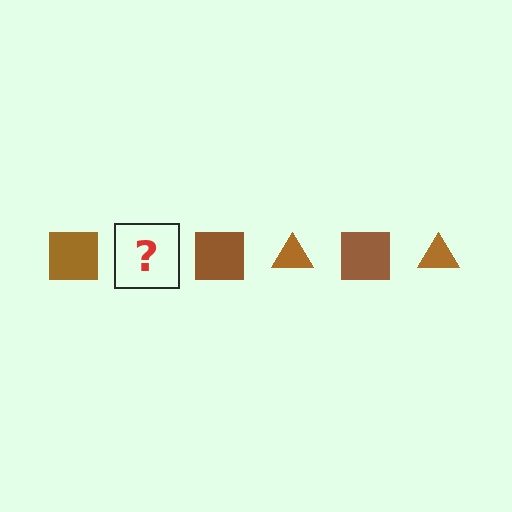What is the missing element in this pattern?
The missing element is a brown triangle.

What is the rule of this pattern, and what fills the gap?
The rule is that the pattern cycles through square, triangle shapes in brown. The gap should be filled with a brown triangle.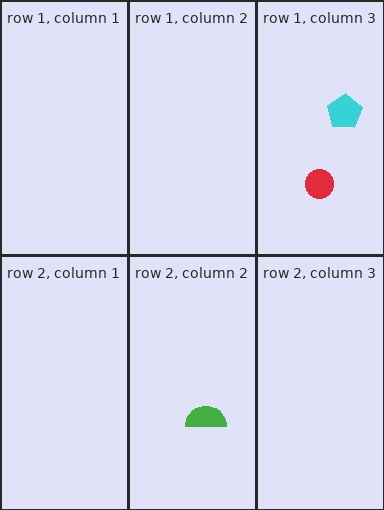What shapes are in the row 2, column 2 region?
The green semicircle.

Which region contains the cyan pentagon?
The row 1, column 3 region.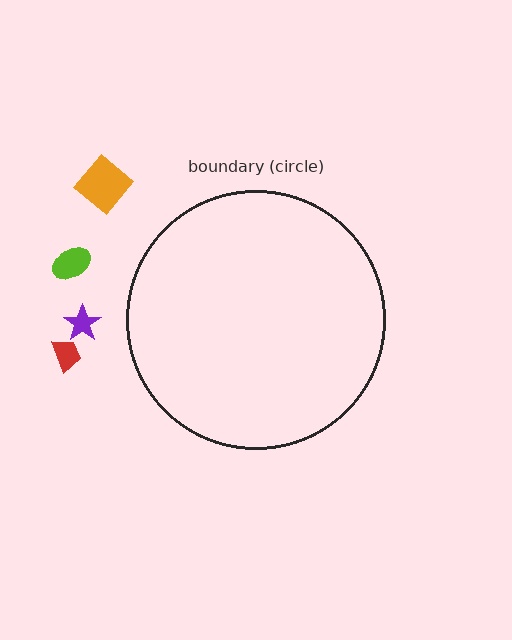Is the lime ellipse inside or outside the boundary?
Outside.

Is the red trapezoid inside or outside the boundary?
Outside.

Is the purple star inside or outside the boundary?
Outside.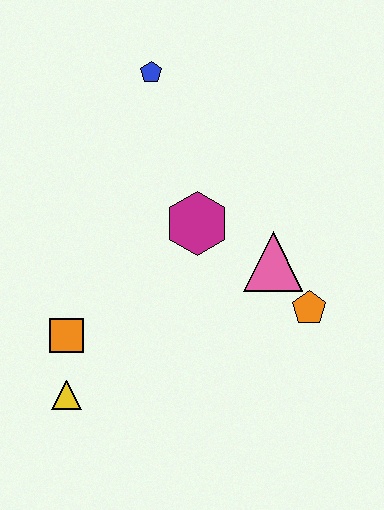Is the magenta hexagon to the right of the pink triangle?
No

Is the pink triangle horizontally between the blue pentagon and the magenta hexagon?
No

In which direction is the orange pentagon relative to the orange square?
The orange pentagon is to the right of the orange square.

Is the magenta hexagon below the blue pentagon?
Yes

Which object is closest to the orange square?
The yellow triangle is closest to the orange square.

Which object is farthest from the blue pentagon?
The yellow triangle is farthest from the blue pentagon.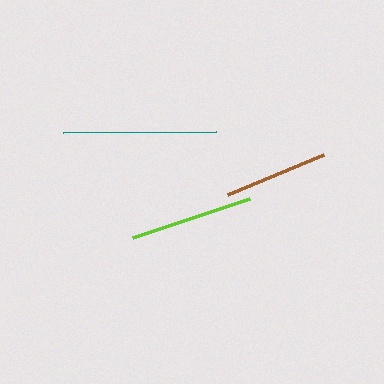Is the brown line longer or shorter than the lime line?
The lime line is longer than the brown line.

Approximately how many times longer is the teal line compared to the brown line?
The teal line is approximately 1.5 times the length of the brown line.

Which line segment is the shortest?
The brown line is the shortest at approximately 104 pixels.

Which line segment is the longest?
The teal line is the longest at approximately 152 pixels.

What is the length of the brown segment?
The brown segment is approximately 104 pixels long.